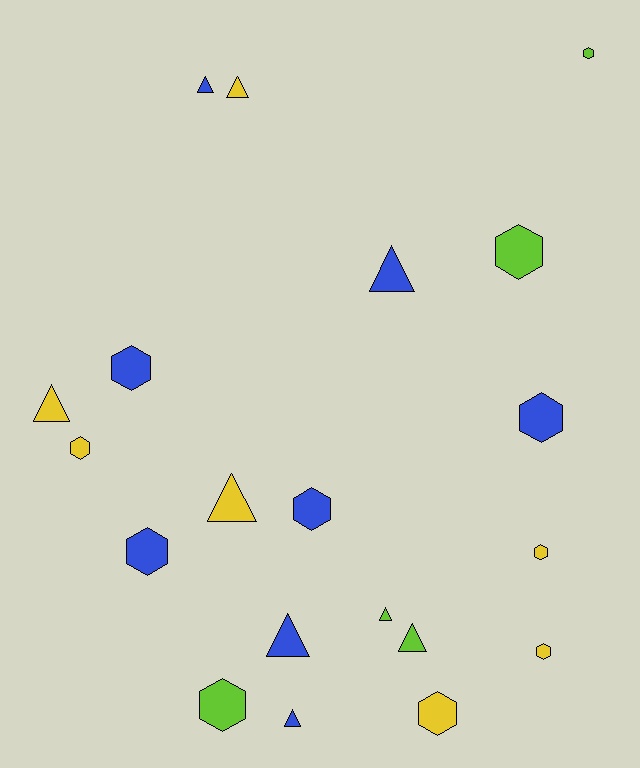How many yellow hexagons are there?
There are 4 yellow hexagons.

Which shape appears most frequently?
Hexagon, with 11 objects.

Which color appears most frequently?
Blue, with 8 objects.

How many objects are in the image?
There are 20 objects.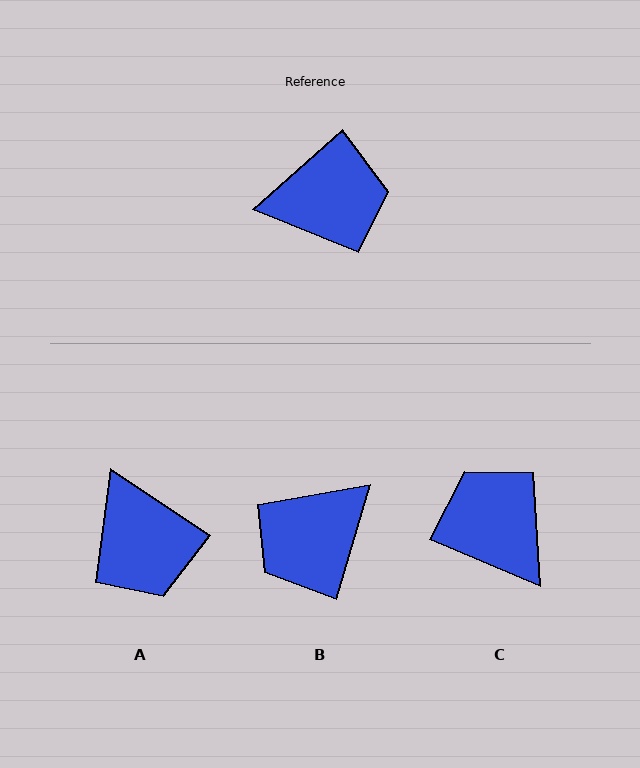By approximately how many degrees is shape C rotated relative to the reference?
Approximately 116 degrees counter-clockwise.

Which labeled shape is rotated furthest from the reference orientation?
B, about 148 degrees away.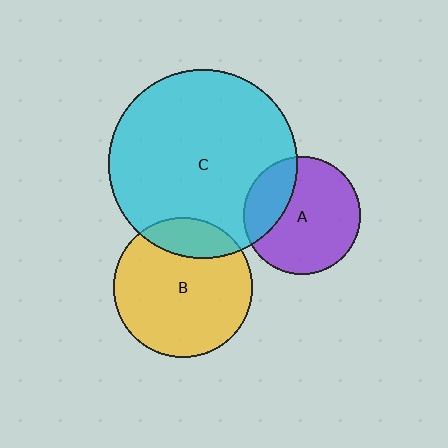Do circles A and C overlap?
Yes.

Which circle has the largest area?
Circle C (cyan).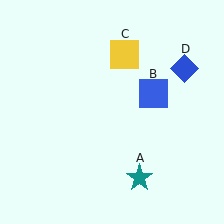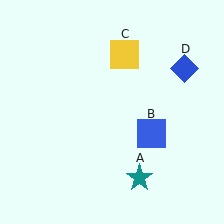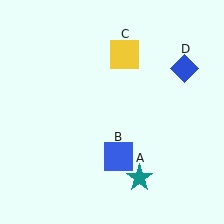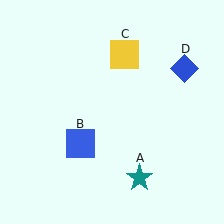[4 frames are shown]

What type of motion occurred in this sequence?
The blue square (object B) rotated clockwise around the center of the scene.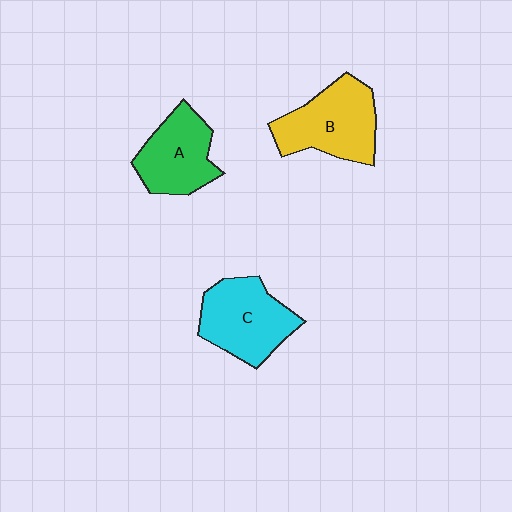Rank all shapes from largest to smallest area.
From largest to smallest: B (yellow), C (cyan), A (green).